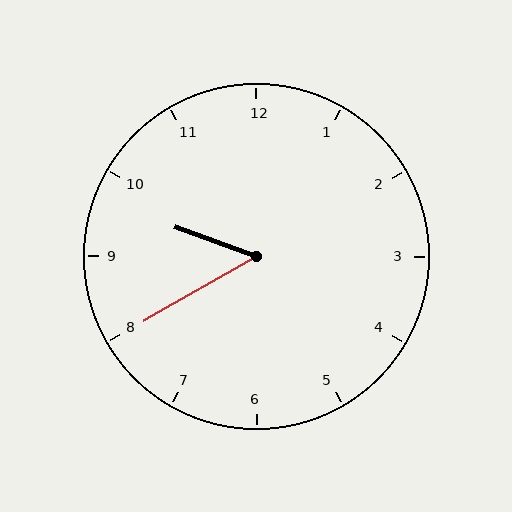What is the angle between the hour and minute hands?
Approximately 50 degrees.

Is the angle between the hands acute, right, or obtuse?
It is acute.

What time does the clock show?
9:40.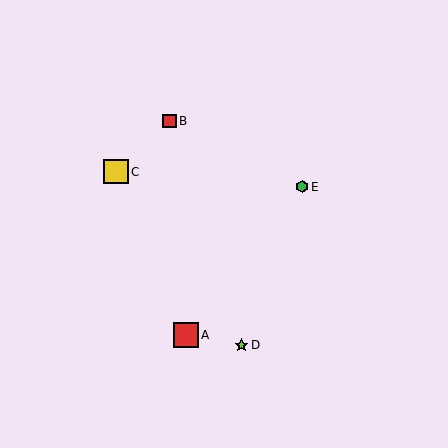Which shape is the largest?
The red square (labeled A) is the largest.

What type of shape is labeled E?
Shape E is a green hexagon.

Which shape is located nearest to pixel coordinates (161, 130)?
The red square (labeled B) at (169, 121) is nearest to that location.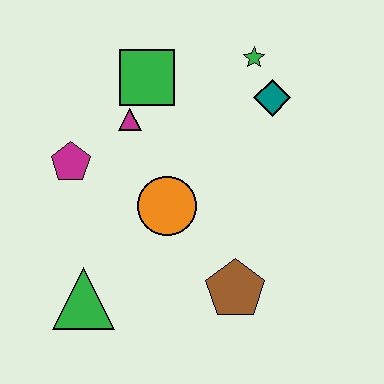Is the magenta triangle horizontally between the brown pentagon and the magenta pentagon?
Yes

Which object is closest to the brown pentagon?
The orange circle is closest to the brown pentagon.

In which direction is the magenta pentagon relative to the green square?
The magenta pentagon is below the green square.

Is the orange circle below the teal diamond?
Yes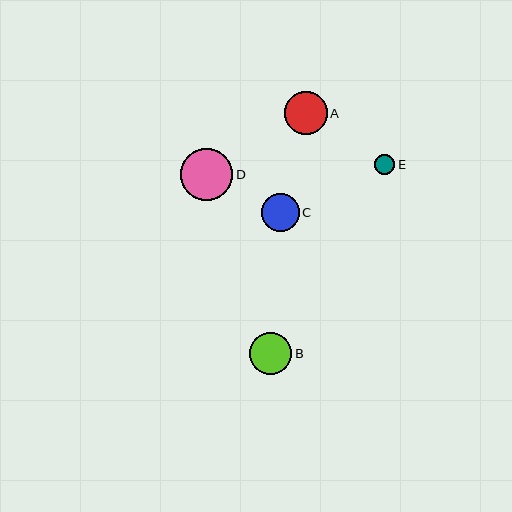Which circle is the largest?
Circle D is the largest with a size of approximately 52 pixels.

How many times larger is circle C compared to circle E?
Circle C is approximately 1.9 times the size of circle E.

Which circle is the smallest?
Circle E is the smallest with a size of approximately 20 pixels.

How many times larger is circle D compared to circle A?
Circle D is approximately 1.2 times the size of circle A.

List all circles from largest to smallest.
From largest to smallest: D, A, B, C, E.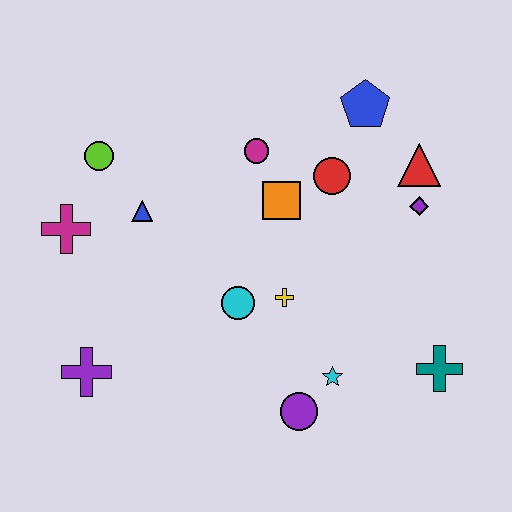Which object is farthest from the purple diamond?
The purple cross is farthest from the purple diamond.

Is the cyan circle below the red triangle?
Yes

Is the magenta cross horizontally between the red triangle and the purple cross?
No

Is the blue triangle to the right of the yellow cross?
No